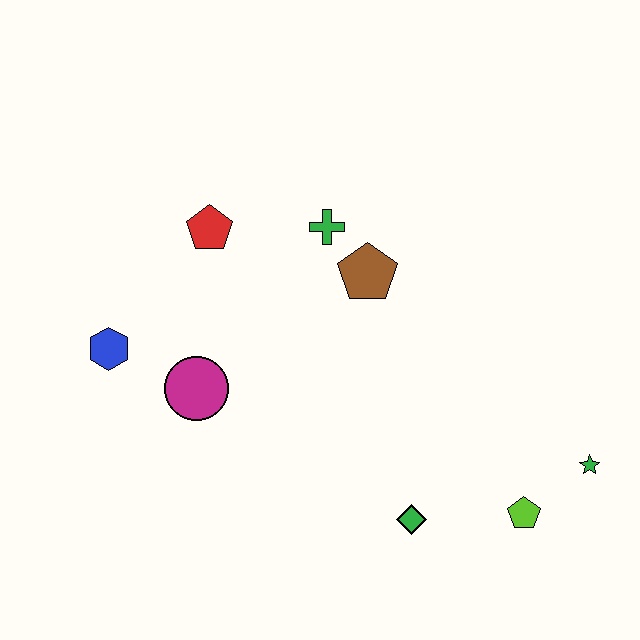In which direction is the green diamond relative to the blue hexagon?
The green diamond is to the right of the blue hexagon.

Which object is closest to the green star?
The lime pentagon is closest to the green star.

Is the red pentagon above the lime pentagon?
Yes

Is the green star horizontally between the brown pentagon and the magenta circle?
No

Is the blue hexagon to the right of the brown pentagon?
No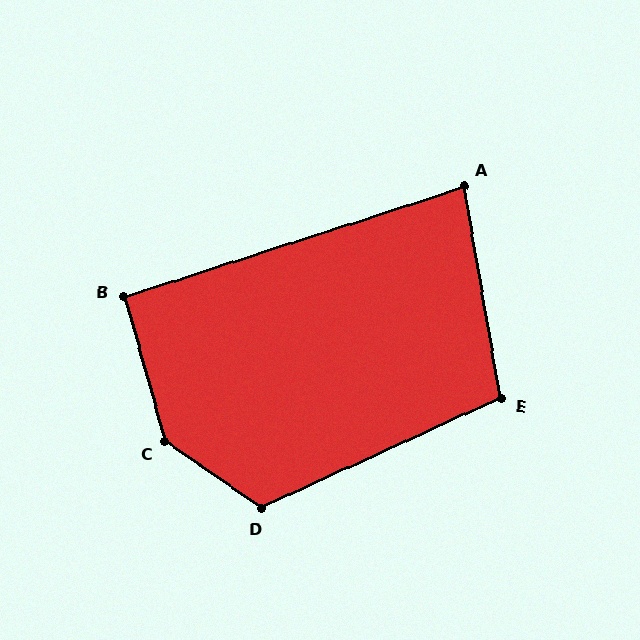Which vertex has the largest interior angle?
C, at approximately 140 degrees.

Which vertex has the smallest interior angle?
A, at approximately 82 degrees.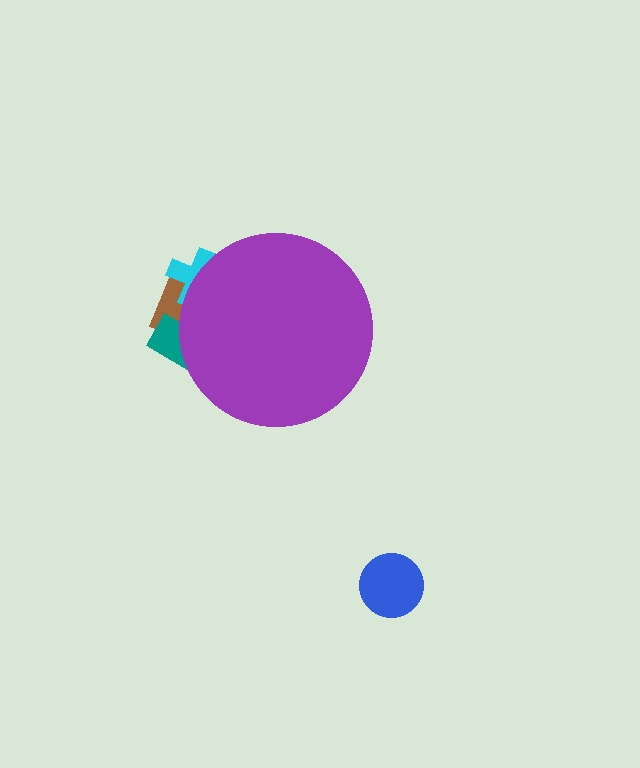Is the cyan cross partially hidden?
Yes, the cyan cross is partially hidden behind the purple circle.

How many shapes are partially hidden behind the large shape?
3 shapes are partially hidden.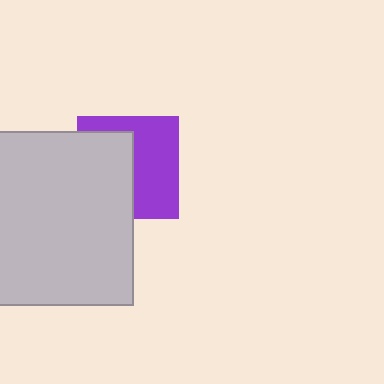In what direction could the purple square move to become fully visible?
The purple square could move right. That would shift it out from behind the light gray rectangle entirely.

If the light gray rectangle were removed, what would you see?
You would see the complete purple square.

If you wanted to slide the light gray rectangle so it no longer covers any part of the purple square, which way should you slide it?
Slide it left — that is the most direct way to separate the two shapes.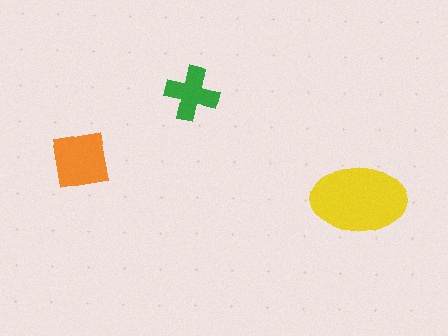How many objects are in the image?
There are 3 objects in the image.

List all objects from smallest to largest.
The green cross, the orange square, the yellow ellipse.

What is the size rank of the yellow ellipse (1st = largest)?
1st.